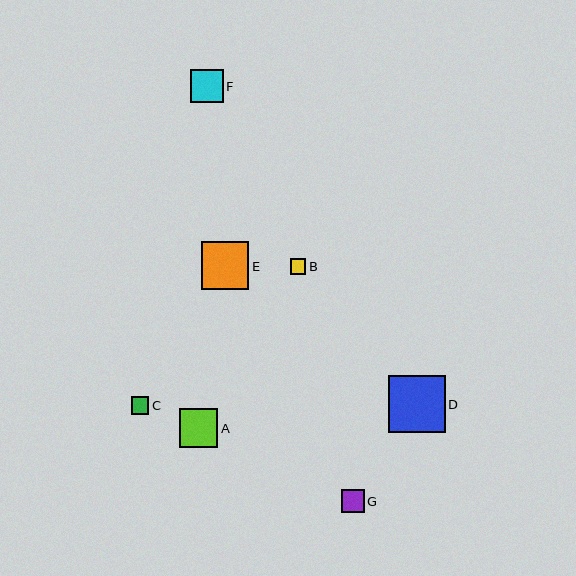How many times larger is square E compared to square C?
Square E is approximately 2.8 times the size of square C.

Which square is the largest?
Square D is the largest with a size of approximately 57 pixels.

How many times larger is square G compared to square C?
Square G is approximately 1.3 times the size of square C.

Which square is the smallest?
Square B is the smallest with a size of approximately 15 pixels.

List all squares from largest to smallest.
From largest to smallest: D, E, A, F, G, C, B.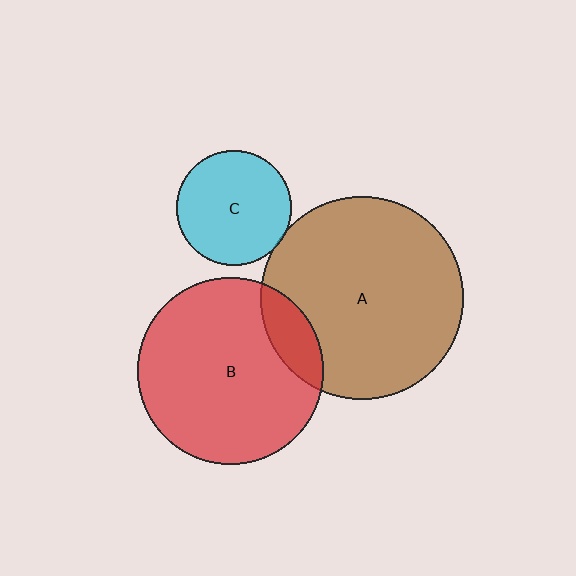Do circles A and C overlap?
Yes.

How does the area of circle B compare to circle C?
Approximately 2.6 times.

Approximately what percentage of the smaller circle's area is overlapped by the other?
Approximately 5%.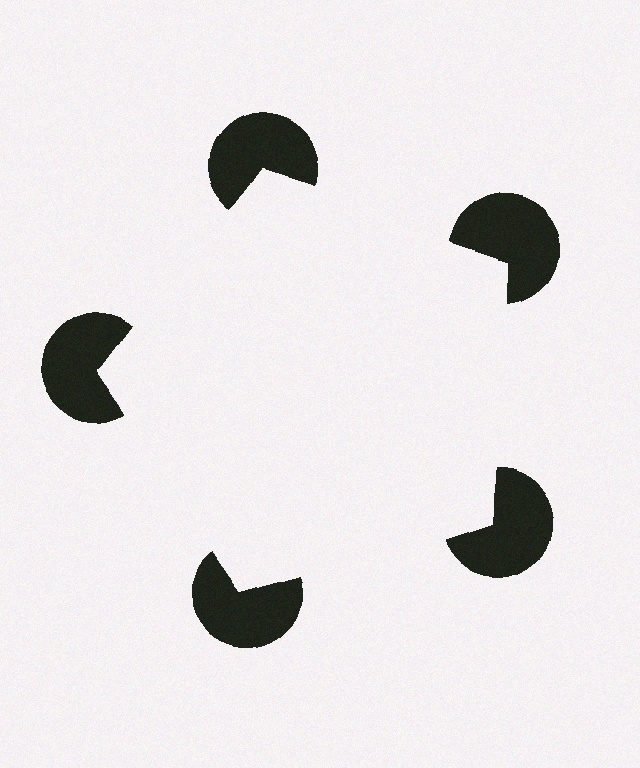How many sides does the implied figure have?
5 sides.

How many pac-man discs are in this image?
There are 5 — one at each vertex of the illusory pentagon.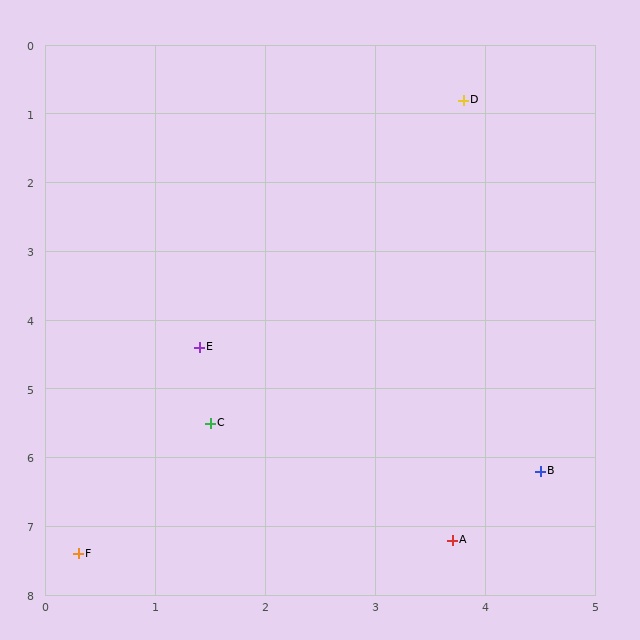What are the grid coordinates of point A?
Point A is at approximately (3.7, 7.2).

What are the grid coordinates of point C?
Point C is at approximately (1.5, 5.5).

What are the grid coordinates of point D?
Point D is at approximately (3.8, 0.8).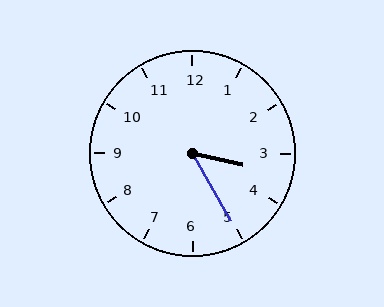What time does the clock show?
3:25.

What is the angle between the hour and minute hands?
Approximately 48 degrees.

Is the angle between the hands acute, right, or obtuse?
It is acute.